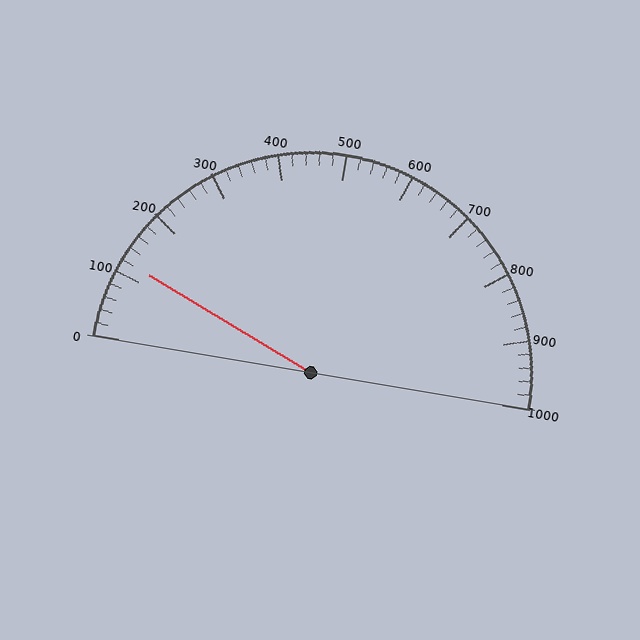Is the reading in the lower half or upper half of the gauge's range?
The reading is in the lower half of the range (0 to 1000).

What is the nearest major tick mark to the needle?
The nearest major tick mark is 100.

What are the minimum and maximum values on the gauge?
The gauge ranges from 0 to 1000.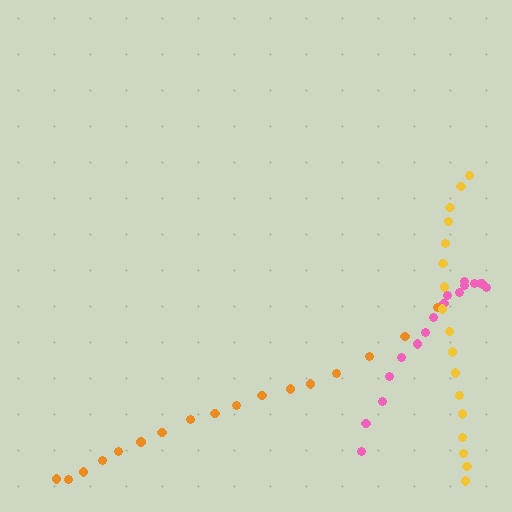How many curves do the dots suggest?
There are 3 distinct paths.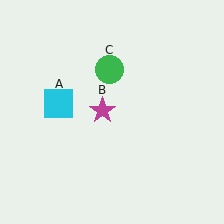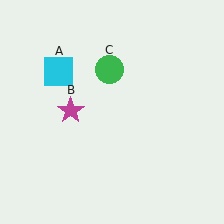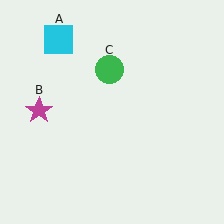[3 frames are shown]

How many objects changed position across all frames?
2 objects changed position: cyan square (object A), magenta star (object B).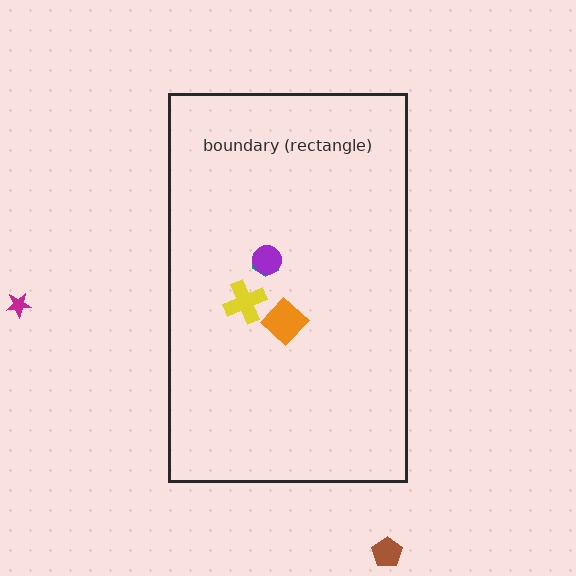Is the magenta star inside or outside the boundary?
Outside.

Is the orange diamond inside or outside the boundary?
Inside.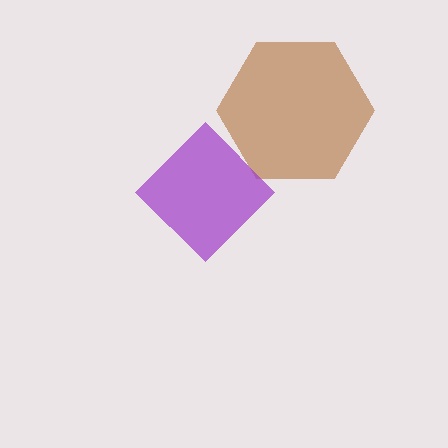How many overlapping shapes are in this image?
There are 2 overlapping shapes in the image.